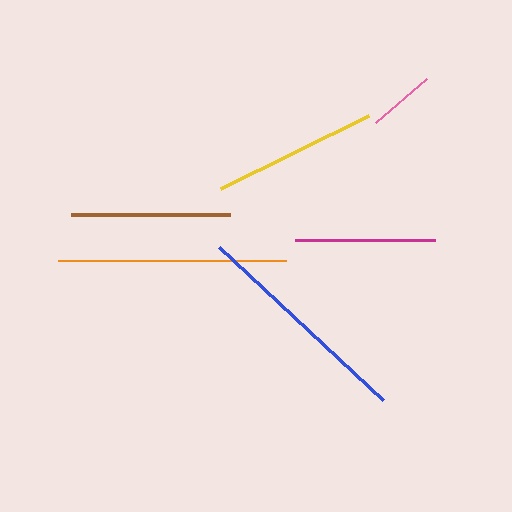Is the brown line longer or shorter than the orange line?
The orange line is longer than the brown line.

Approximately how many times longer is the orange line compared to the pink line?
The orange line is approximately 3.3 times the length of the pink line.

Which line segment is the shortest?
The pink line is the shortest at approximately 68 pixels.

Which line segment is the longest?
The orange line is the longest at approximately 228 pixels.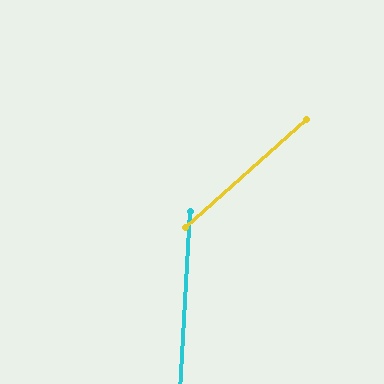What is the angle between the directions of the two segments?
Approximately 45 degrees.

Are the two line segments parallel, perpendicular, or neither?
Neither parallel nor perpendicular — they differ by about 45°.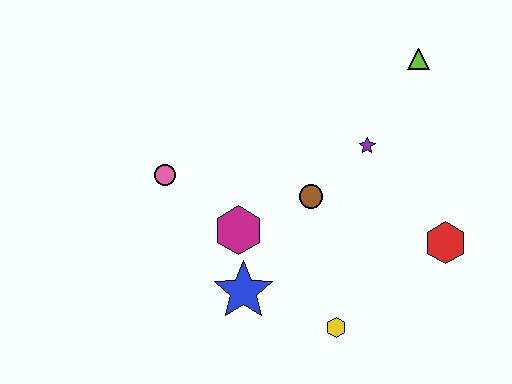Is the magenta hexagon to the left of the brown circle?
Yes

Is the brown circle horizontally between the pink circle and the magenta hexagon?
No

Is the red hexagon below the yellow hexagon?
No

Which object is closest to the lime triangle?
The purple star is closest to the lime triangle.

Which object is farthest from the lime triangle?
The blue star is farthest from the lime triangle.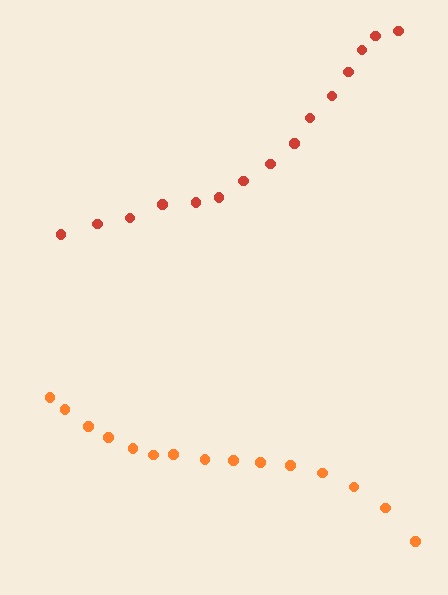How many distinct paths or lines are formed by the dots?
There are 2 distinct paths.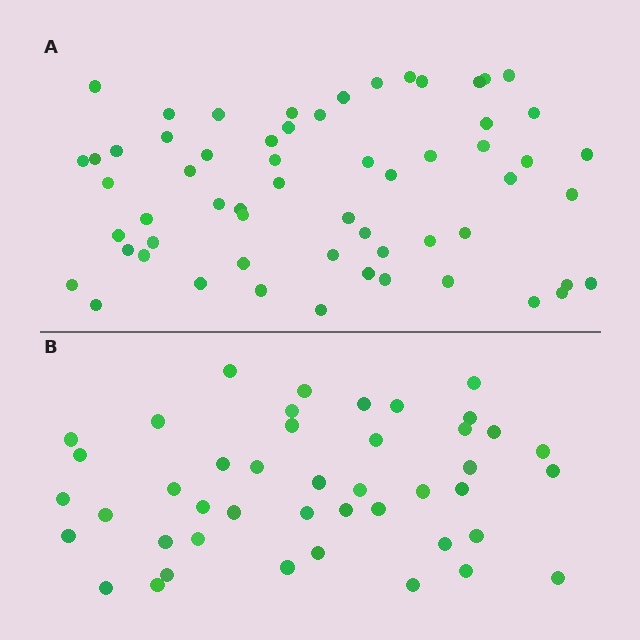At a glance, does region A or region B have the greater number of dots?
Region A (the top region) has more dots.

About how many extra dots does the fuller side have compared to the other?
Region A has approximately 15 more dots than region B.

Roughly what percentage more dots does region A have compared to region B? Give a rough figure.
About 35% more.